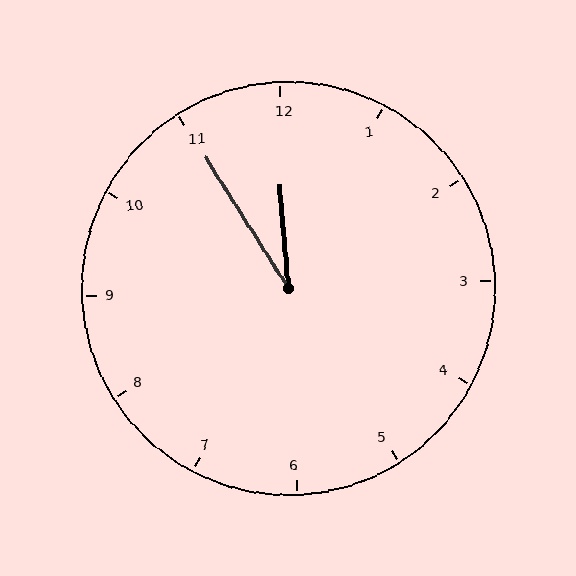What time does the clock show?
11:55.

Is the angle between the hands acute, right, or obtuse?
It is acute.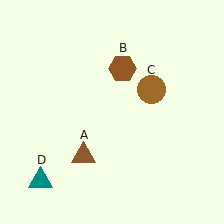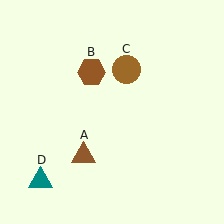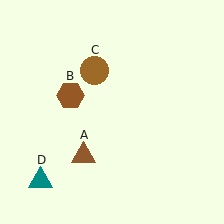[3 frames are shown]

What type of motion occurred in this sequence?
The brown hexagon (object B), brown circle (object C) rotated counterclockwise around the center of the scene.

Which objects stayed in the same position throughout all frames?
Brown triangle (object A) and teal triangle (object D) remained stationary.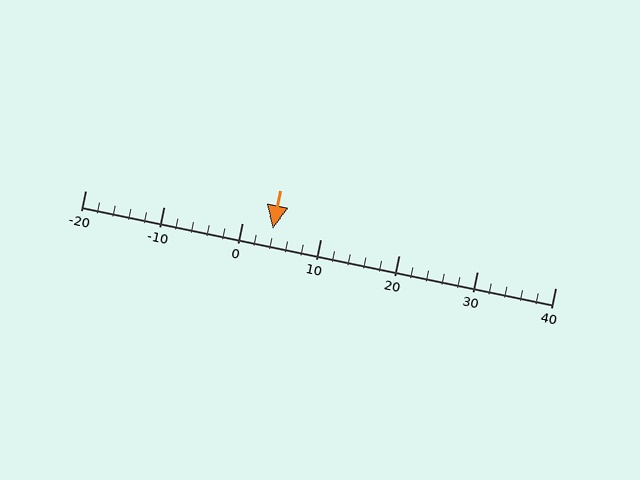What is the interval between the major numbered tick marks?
The major tick marks are spaced 10 units apart.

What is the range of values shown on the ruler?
The ruler shows values from -20 to 40.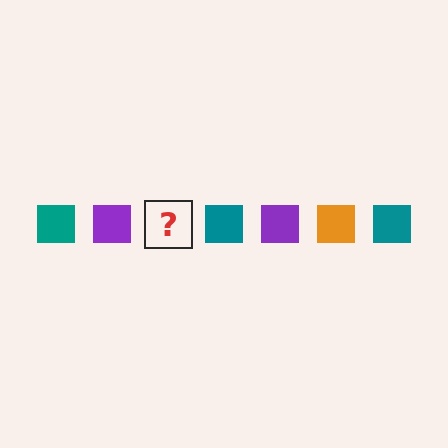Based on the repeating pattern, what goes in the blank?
The blank should be an orange square.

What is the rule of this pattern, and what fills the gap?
The rule is that the pattern cycles through teal, purple, orange squares. The gap should be filled with an orange square.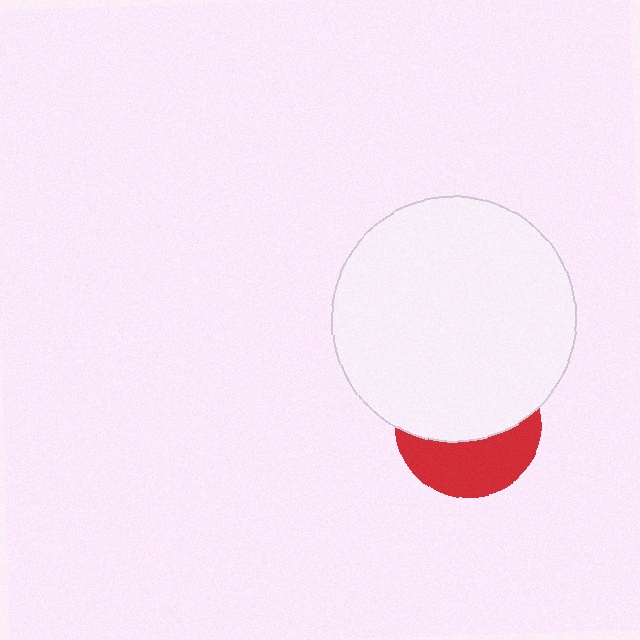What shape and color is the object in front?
The object in front is a white circle.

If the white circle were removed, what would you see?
You would see the complete red circle.